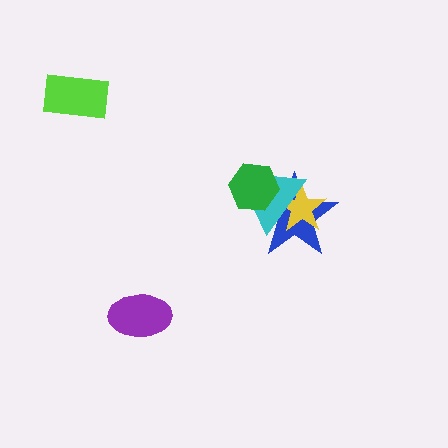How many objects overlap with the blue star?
3 objects overlap with the blue star.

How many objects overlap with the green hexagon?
2 objects overlap with the green hexagon.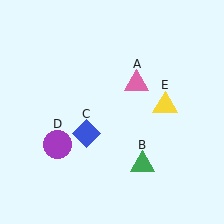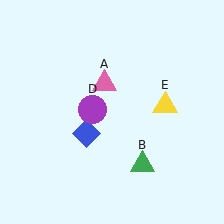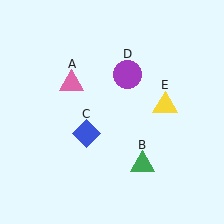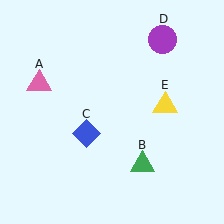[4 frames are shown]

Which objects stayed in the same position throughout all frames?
Green triangle (object B) and blue diamond (object C) and yellow triangle (object E) remained stationary.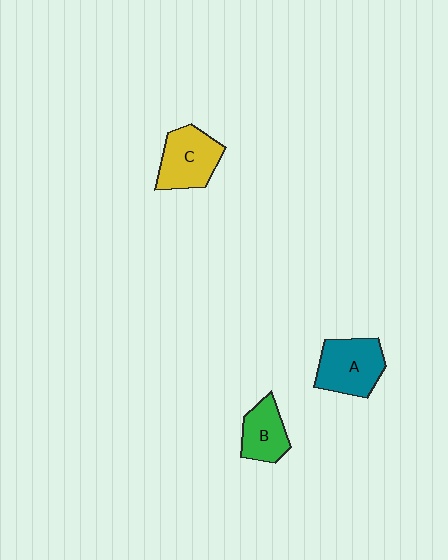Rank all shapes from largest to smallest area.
From largest to smallest: A (teal), C (yellow), B (green).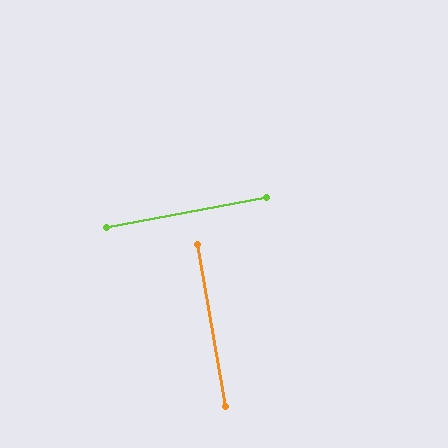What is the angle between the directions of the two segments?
Approximately 89 degrees.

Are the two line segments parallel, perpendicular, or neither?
Perpendicular — they meet at approximately 89°.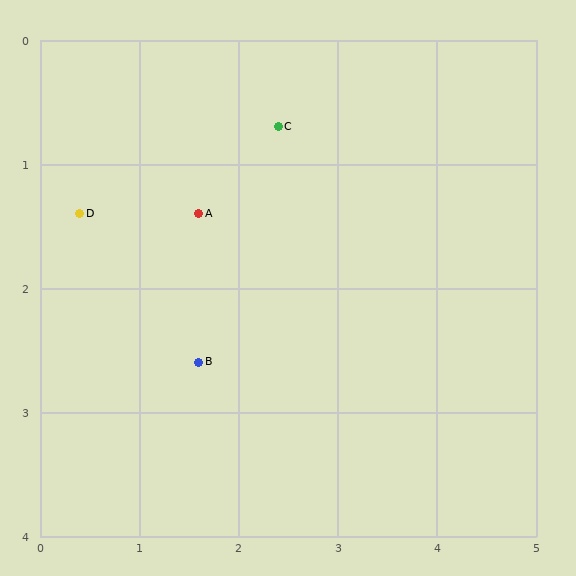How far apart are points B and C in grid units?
Points B and C are about 2.1 grid units apart.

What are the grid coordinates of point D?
Point D is at approximately (0.4, 1.4).